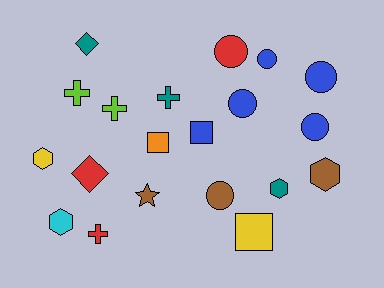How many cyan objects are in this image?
There is 1 cyan object.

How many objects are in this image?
There are 20 objects.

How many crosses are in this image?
There are 4 crosses.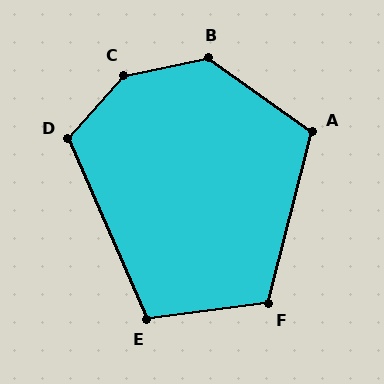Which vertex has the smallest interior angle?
E, at approximately 106 degrees.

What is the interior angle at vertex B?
Approximately 133 degrees (obtuse).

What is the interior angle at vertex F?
Approximately 112 degrees (obtuse).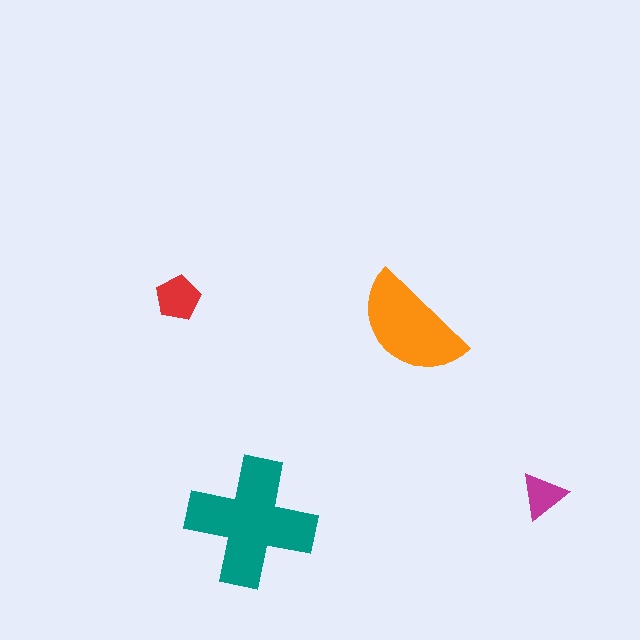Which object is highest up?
The red pentagon is topmost.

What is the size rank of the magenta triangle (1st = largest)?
4th.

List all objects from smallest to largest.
The magenta triangle, the red pentagon, the orange semicircle, the teal cross.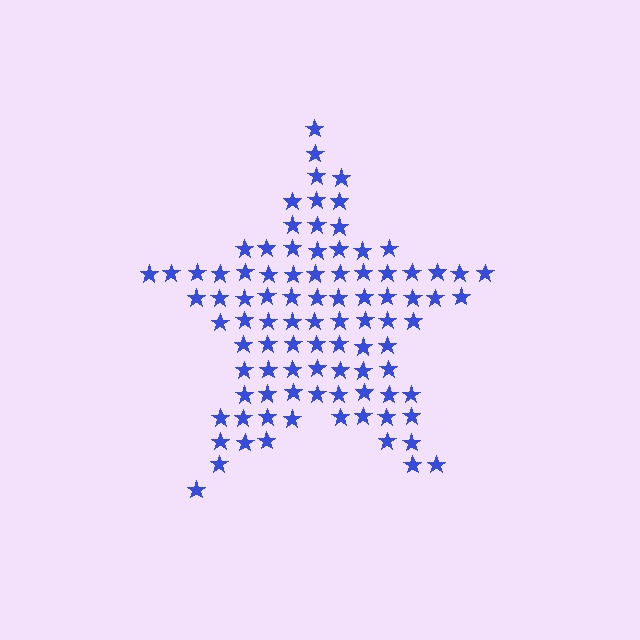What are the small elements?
The small elements are stars.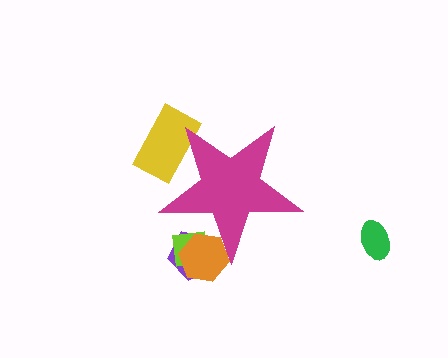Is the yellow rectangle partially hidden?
Yes, the yellow rectangle is partially hidden behind the magenta star.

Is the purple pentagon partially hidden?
Yes, the purple pentagon is partially hidden behind the magenta star.